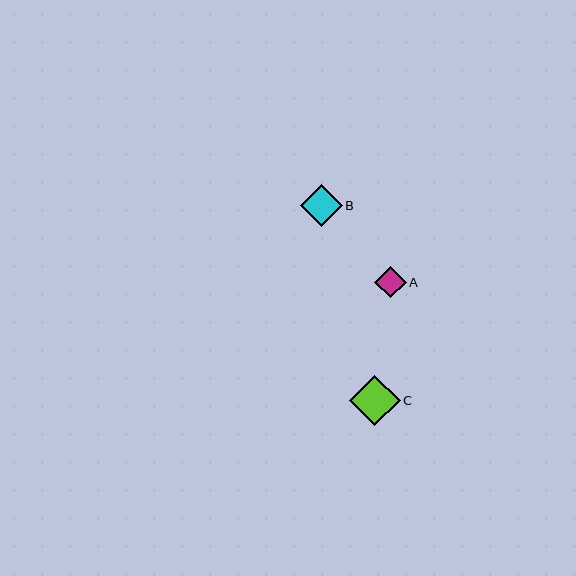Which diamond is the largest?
Diamond C is the largest with a size of approximately 50 pixels.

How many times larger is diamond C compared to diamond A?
Diamond C is approximately 1.6 times the size of diamond A.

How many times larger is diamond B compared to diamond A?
Diamond B is approximately 1.3 times the size of diamond A.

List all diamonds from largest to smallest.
From largest to smallest: C, B, A.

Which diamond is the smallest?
Diamond A is the smallest with a size of approximately 32 pixels.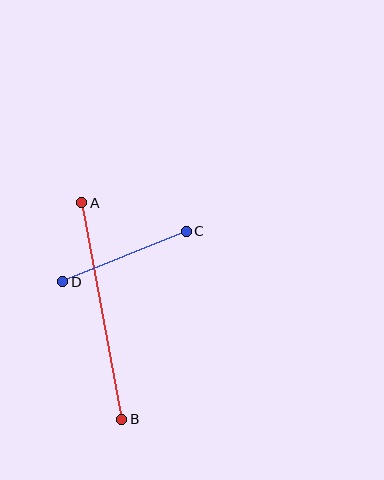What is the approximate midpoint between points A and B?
The midpoint is at approximately (102, 311) pixels.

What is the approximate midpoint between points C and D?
The midpoint is at approximately (125, 257) pixels.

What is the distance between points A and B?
The distance is approximately 220 pixels.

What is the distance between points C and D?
The distance is approximately 133 pixels.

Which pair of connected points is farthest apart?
Points A and B are farthest apart.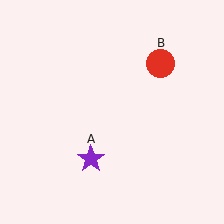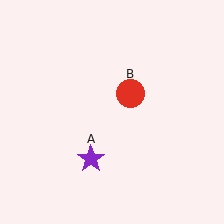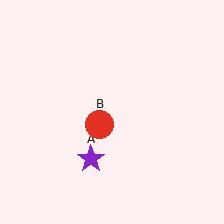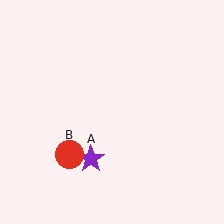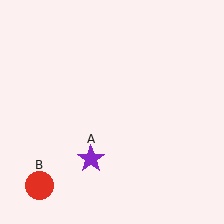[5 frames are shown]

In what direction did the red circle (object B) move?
The red circle (object B) moved down and to the left.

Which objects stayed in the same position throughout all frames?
Purple star (object A) remained stationary.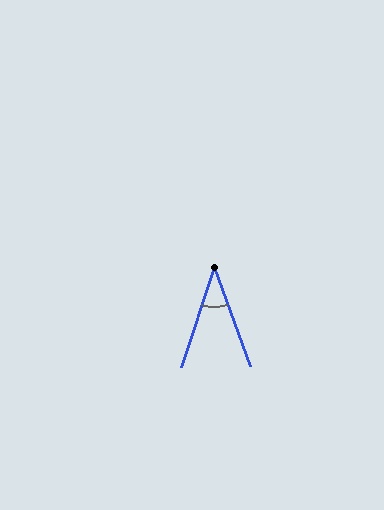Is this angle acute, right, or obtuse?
It is acute.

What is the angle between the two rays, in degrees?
Approximately 38 degrees.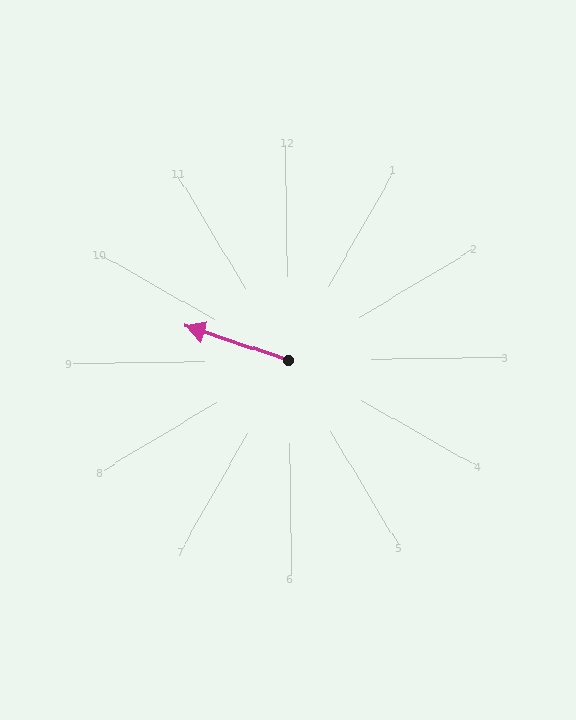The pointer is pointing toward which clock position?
Roughly 10 o'clock.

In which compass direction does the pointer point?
West.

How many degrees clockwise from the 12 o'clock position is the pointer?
Approximately 289 degrees.